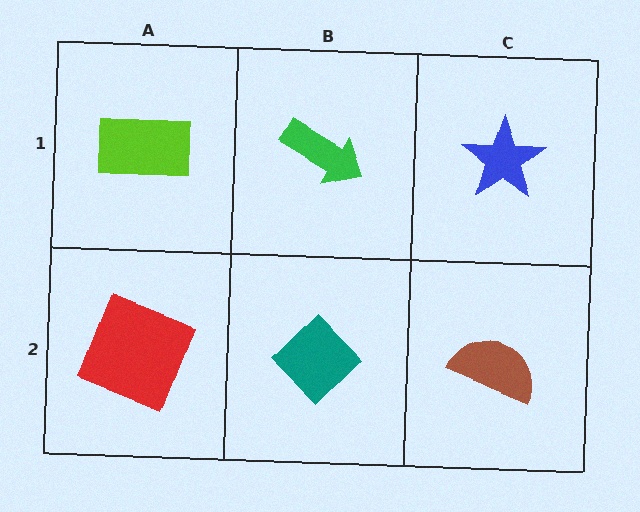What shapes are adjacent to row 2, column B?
A green arrow (row 1, column B), a red square (row 2, column A), a brown semicircle (row 2, column C).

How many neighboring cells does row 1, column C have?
2.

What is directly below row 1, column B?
A teal diamond.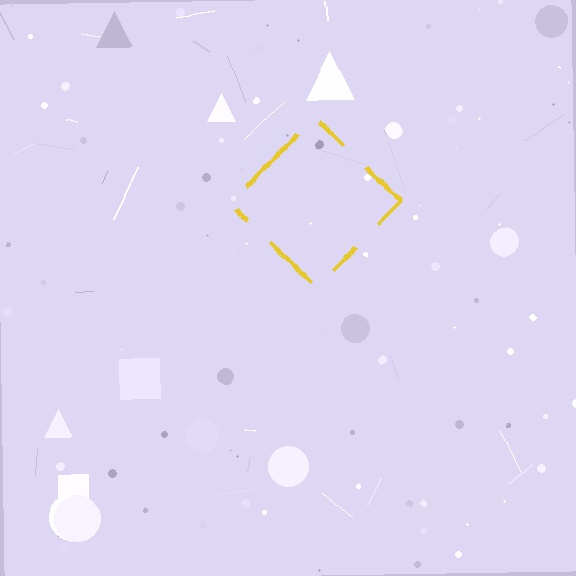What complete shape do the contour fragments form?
The contour fragments form a diamond.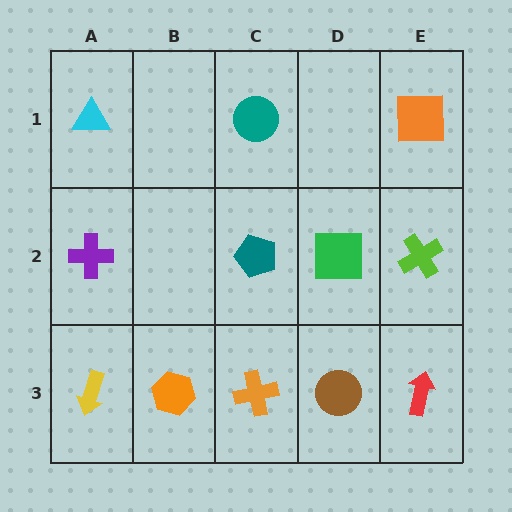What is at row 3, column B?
An orange hexagon.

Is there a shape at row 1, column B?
No, that cell is empty.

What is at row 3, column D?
A brown circle.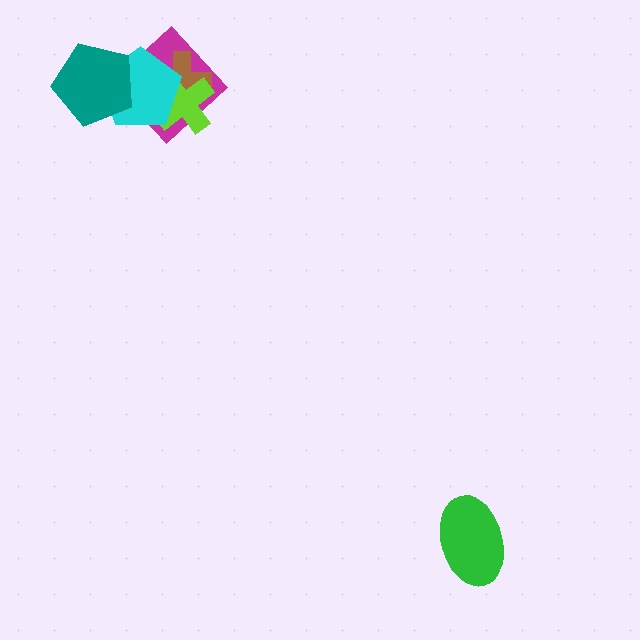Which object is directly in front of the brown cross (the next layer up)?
The lime cross is directly in front of the brown cross.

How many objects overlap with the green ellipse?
0 objects overlap with the green ellipse.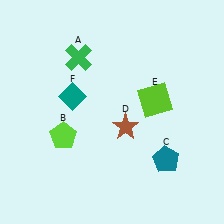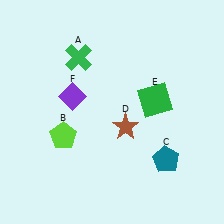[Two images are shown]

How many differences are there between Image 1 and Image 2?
There are 2 differences between the two images.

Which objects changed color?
E changed from lime to green. F changed from teal to purple.